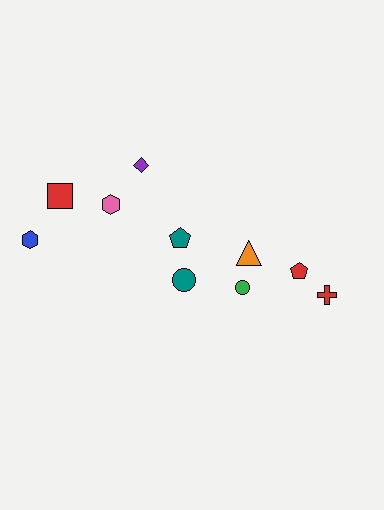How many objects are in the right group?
There are 4 objects.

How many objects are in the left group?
There are 6 objects.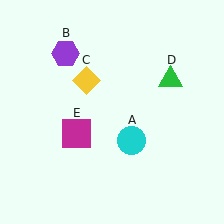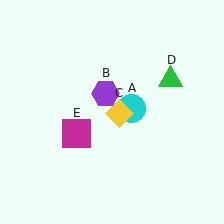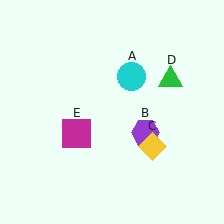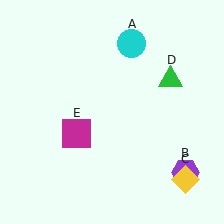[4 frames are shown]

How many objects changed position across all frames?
3 objects changed position: cyan circle (object A), purple hexagon (object B), yellow diamond (object C).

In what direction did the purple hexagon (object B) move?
The purple hexagon (object B) moved down and to the right.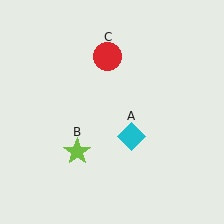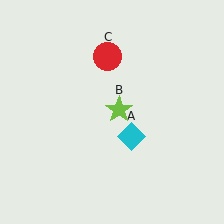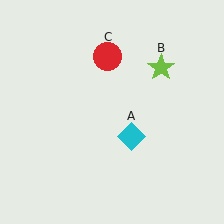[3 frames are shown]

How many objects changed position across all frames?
1 object changed position: lime star (object B).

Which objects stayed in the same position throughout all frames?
Cyan diamond (object A) and red circle (object C) remained stationary.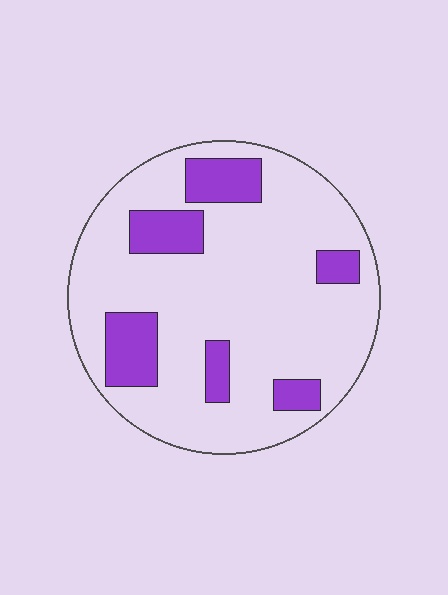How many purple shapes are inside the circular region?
6.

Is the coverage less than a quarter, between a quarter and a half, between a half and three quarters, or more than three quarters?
Less than a quarter.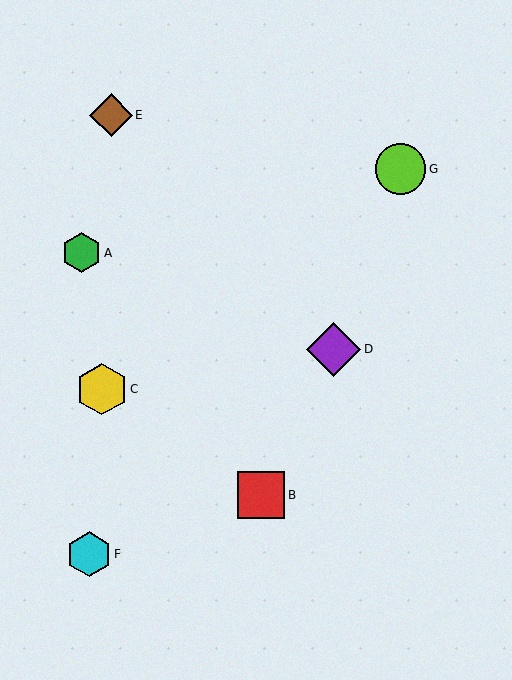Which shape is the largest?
The purple diamond (labeled D) is the largest.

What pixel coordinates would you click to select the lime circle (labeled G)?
Click at (400, 169) to select the lime circle G.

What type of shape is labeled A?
Shape A is a green hexagon.